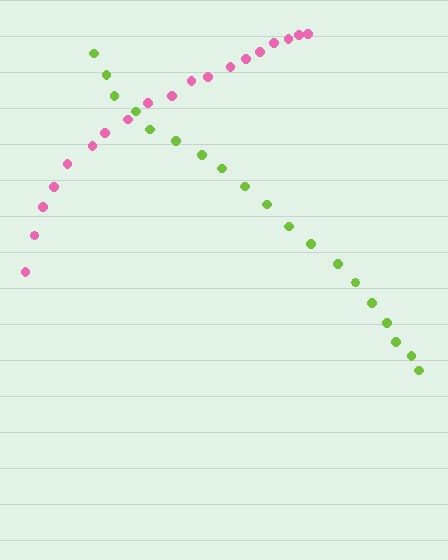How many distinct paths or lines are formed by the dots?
There are 2 distinct paths.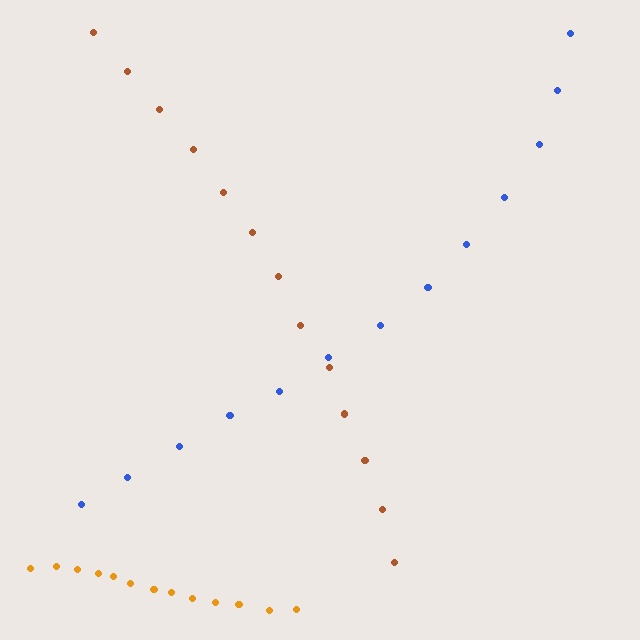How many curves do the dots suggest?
There are 3 distinct paths.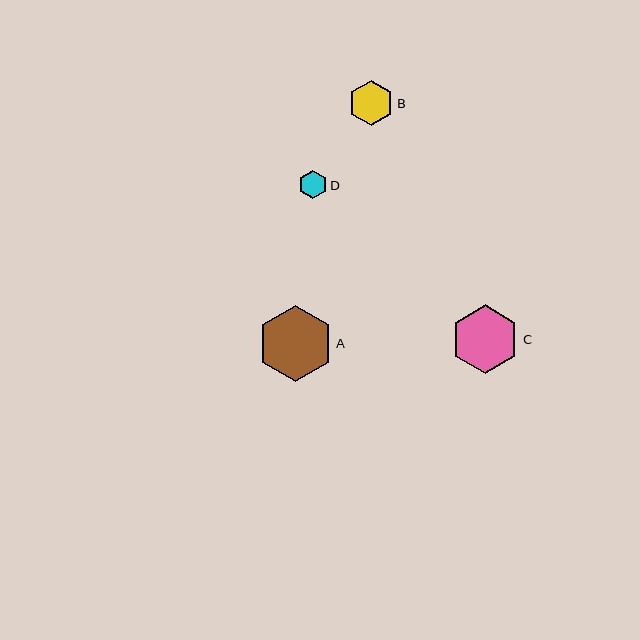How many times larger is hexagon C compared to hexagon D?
Hexagon C is approximately 2.4 times the size of hexagon D.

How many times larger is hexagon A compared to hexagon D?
Hexagon A is approximately 2.6 times the size of hexagon D.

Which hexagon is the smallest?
Hexagon D is the smallest with a size of approximately 29 pixels.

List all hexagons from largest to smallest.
From largest to smallest: A, C, B, D.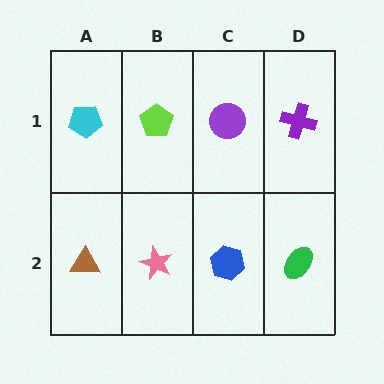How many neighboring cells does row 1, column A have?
2.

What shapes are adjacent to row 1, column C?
A blue hexagon (row 2, column C), a lime pentagon (row 1, column B), a purple cross (row 1, column D).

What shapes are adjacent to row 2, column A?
A cyan pentagon (row 1, column A), a pink star (row 2, column B).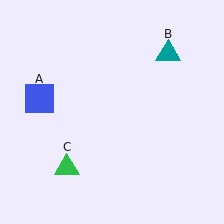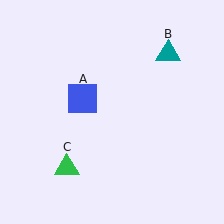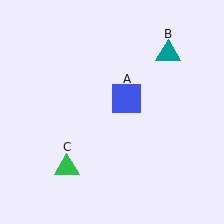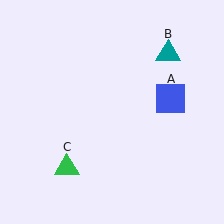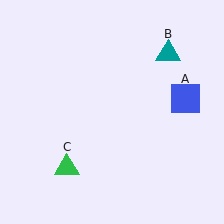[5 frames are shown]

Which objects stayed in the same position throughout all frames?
Teal triangle (object B) and green triangle (object C) remained stationary.